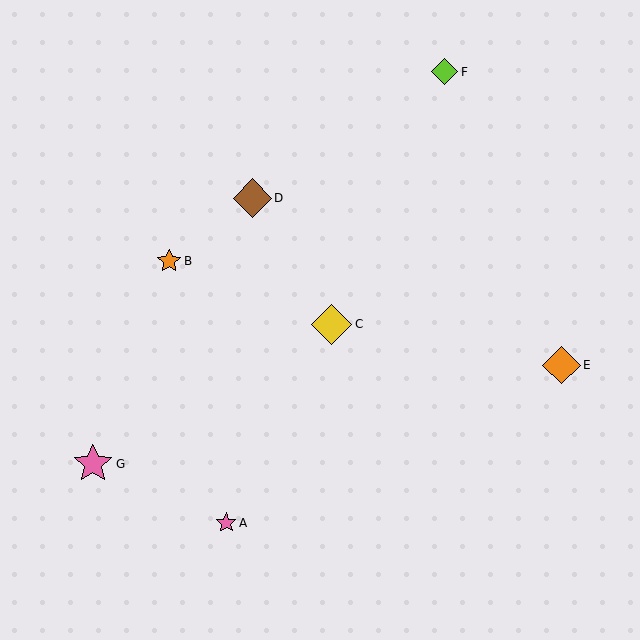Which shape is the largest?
The yellow diamond (labeled C) is the largest.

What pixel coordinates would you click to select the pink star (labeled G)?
Click at (93, 464) to select the pink star G.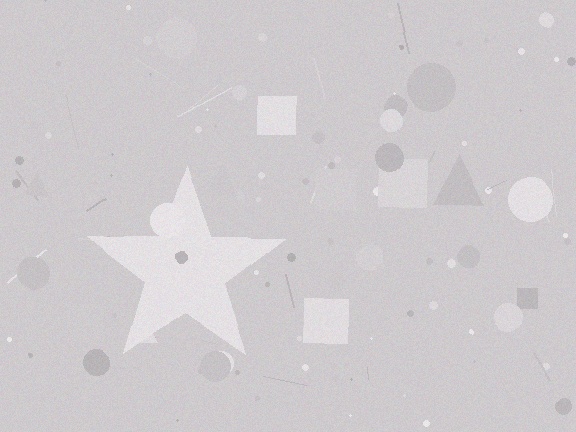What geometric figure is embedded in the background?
A star is embedded in the background.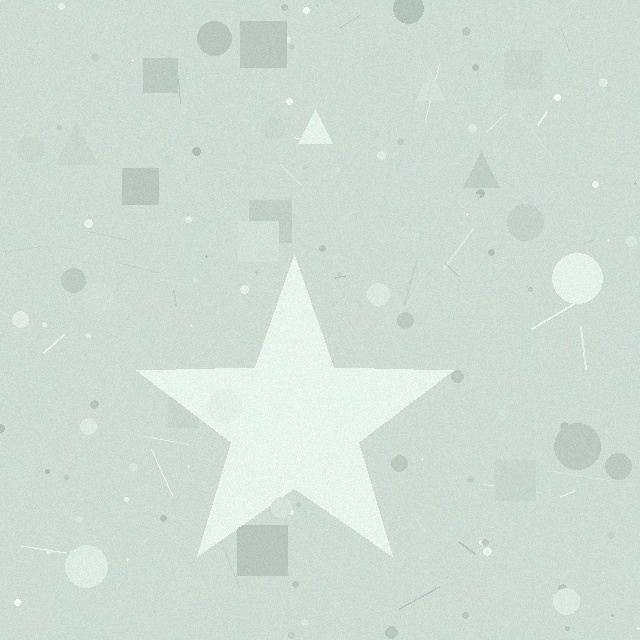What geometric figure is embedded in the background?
A star is embedded in the background.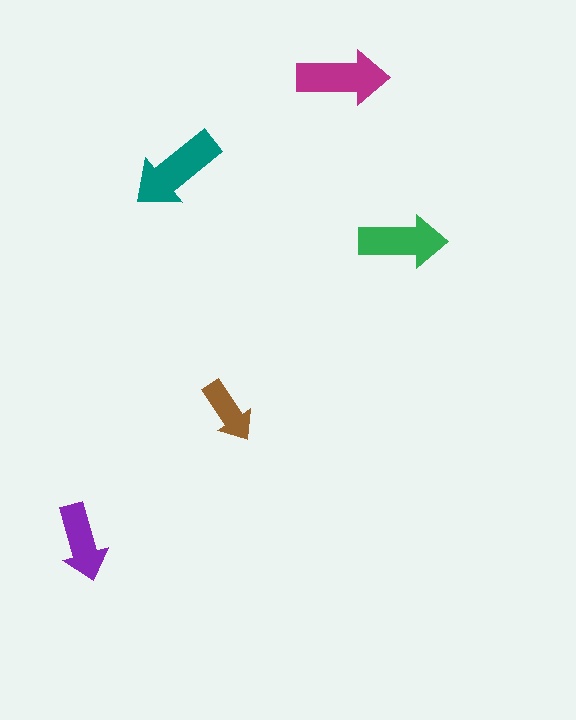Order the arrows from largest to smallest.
the teal one, the magenta one, the green one, the purple one, the brown one.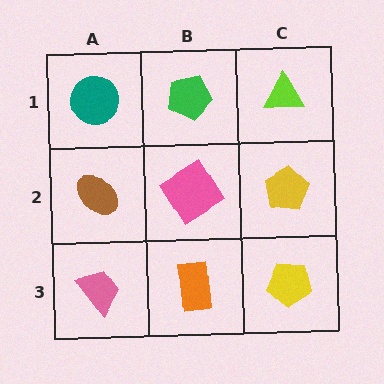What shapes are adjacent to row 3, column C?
A yellow pentagon (row 2, column C), an orange rectangle (row 3, column B).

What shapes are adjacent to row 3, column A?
A brown ellipse (row 2, column A), an orange rectangle (row 3, column B).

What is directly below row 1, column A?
A brown ellipse.